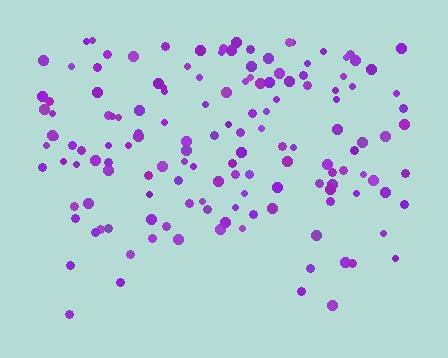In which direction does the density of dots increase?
From bottom to top, with the top side densest.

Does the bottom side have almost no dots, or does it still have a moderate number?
Still a moderate number, just noticeably fewer than the top.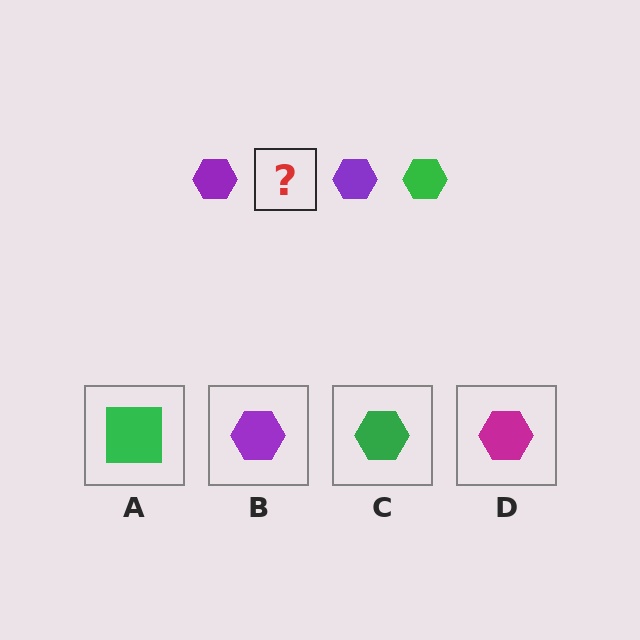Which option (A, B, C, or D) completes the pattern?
C.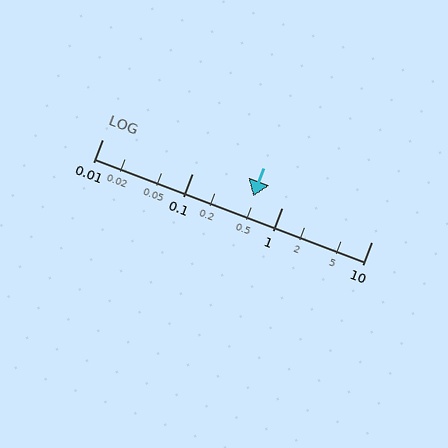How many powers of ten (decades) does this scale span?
The scale spans 3 decades, from 0.01 to 10.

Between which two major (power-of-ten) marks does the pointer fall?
The pointer is between 0.1 and 1.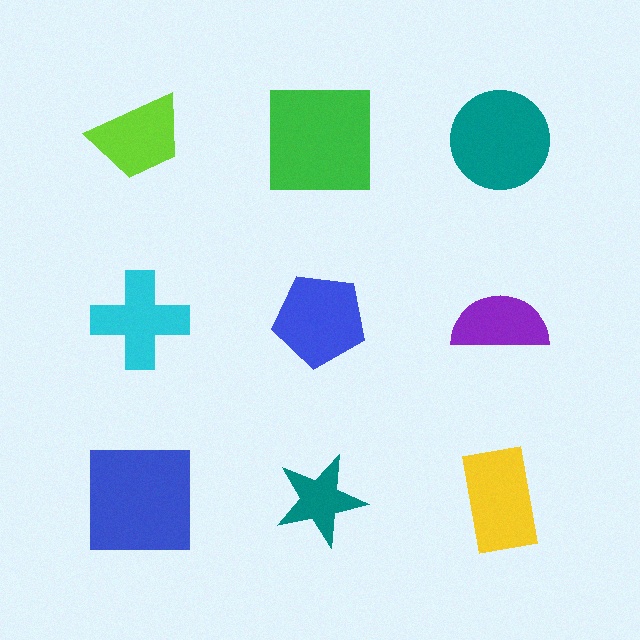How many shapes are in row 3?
3 shapes.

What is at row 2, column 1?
A cyan cross.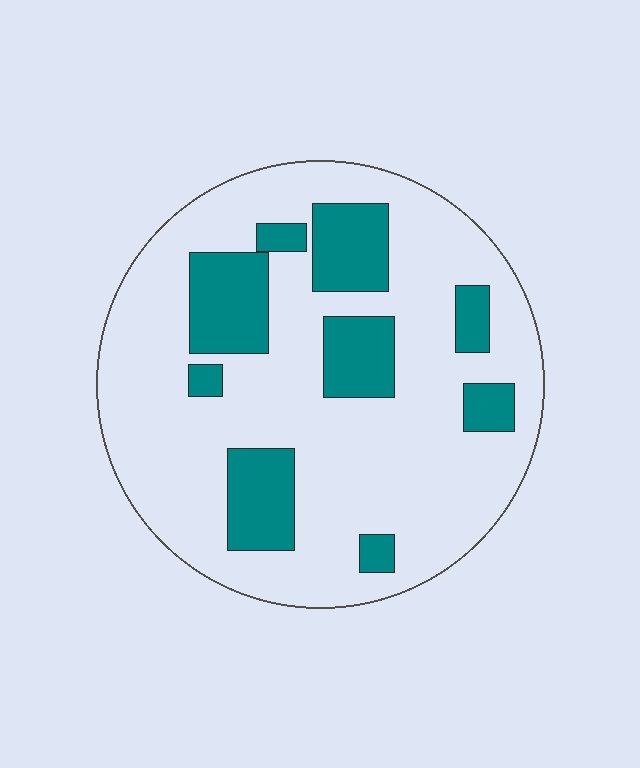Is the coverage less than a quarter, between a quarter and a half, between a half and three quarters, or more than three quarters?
Less than a quarter.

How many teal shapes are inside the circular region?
9.